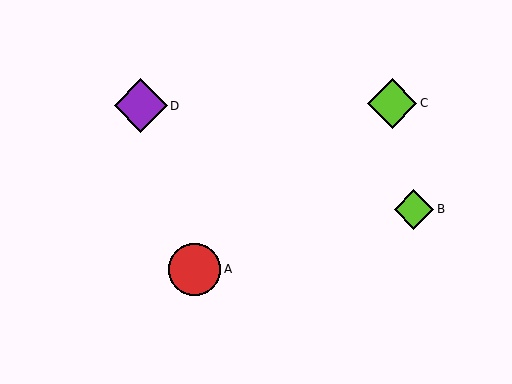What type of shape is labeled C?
Shape C is a lime diamond.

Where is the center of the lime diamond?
The center of the lime diamond is at (414, 209).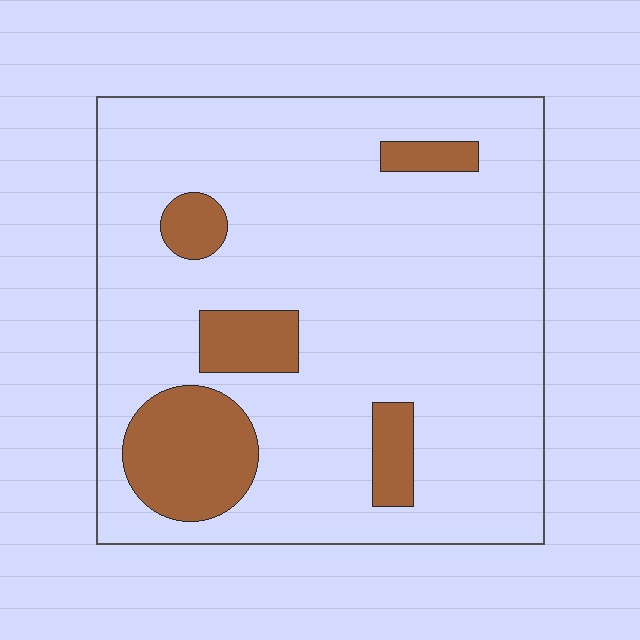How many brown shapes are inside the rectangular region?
5.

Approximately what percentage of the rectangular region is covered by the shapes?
Approximately 15%.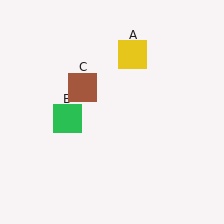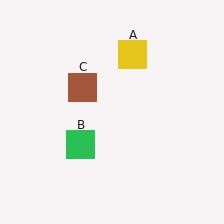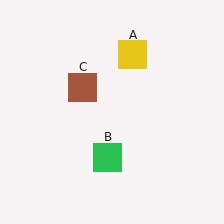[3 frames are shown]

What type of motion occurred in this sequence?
The green square (object B) rotated counterclockwise around the center of the scene.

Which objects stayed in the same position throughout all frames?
Yellow square (object A) and brown square (object C) remained stationary.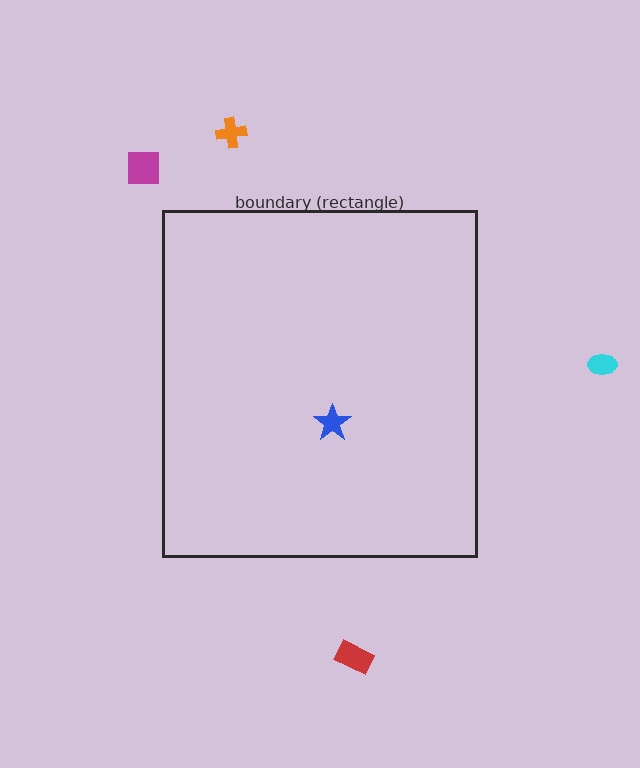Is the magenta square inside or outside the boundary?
Outside.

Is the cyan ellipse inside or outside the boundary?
Outside.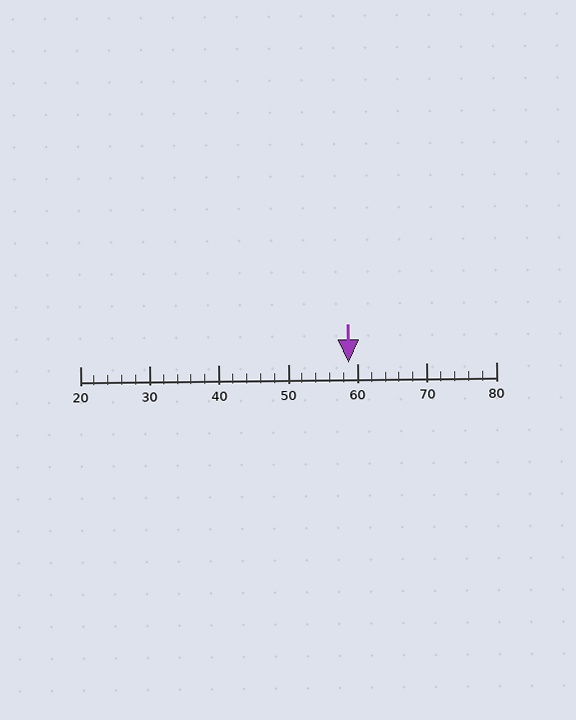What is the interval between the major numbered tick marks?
The major tick marks are spaced 10 units apart.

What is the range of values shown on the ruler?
The ruler shows values from 20 to 80.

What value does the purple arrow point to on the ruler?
The purple arrow points to approximately 59.